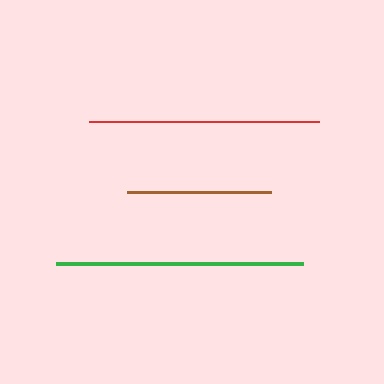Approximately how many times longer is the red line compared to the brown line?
The red line is approximately 1.6 times the length of the brown line.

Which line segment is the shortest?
The brown line is the shortest at approximately 143 pixels.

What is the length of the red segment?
The red segment is approximately 230 pixels long.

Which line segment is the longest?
The green line is the longest at approximately 247 pixels.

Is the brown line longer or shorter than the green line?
The green line is longer than the brown line.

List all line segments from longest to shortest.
From longest to shortest: green, red, brown.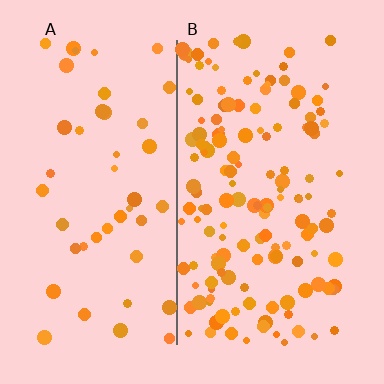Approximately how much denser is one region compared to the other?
Approximately 3.1× — region B over region A.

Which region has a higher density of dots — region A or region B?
B (the right).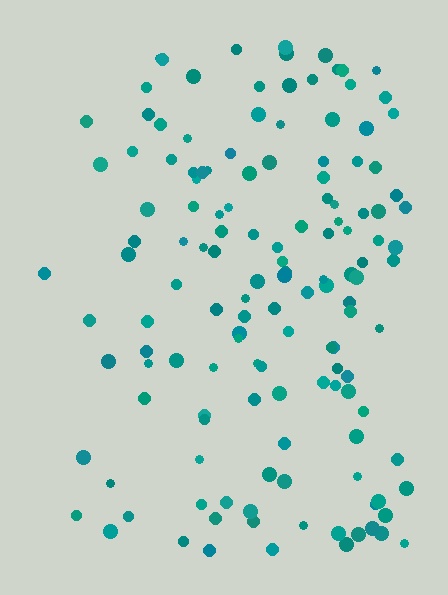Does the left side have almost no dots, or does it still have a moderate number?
Still a moderate number, just noticeably fewer than the right.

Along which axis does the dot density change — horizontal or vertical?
Horizontal.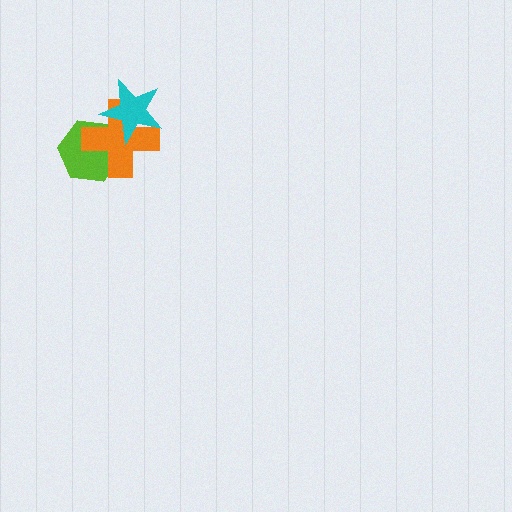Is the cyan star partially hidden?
No, no other shape covers it.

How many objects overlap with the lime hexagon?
2 objects overlap with the lime hexagon.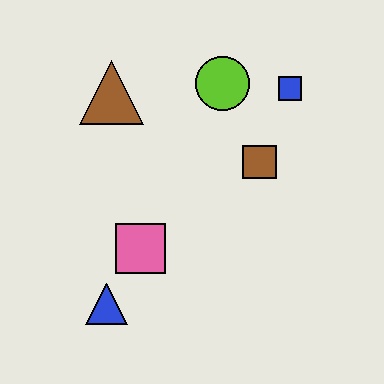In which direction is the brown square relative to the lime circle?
The brown square is below the lime circle.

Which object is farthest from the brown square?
The blue triangle is farthest from the brown square.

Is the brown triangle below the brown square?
No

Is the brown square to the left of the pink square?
No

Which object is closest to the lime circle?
The blue square is closest to the lime circle.